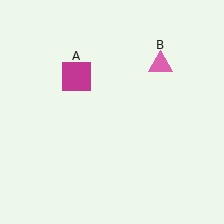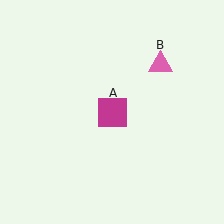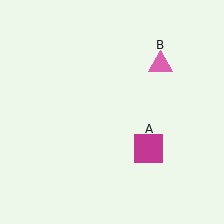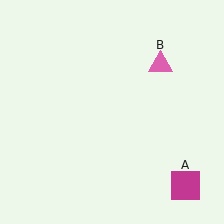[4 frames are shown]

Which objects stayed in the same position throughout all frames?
Pink triangle (object B) remained stationary.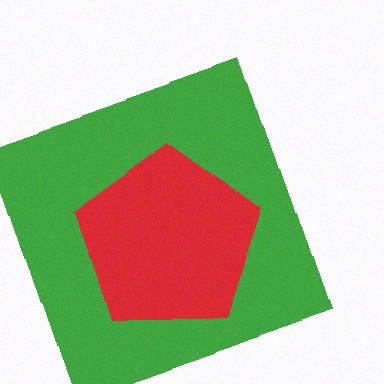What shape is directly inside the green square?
The red pentagon.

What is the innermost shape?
The red pentagon.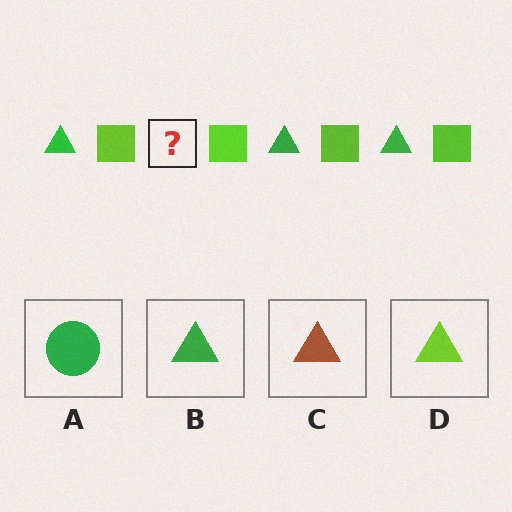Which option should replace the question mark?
Option B.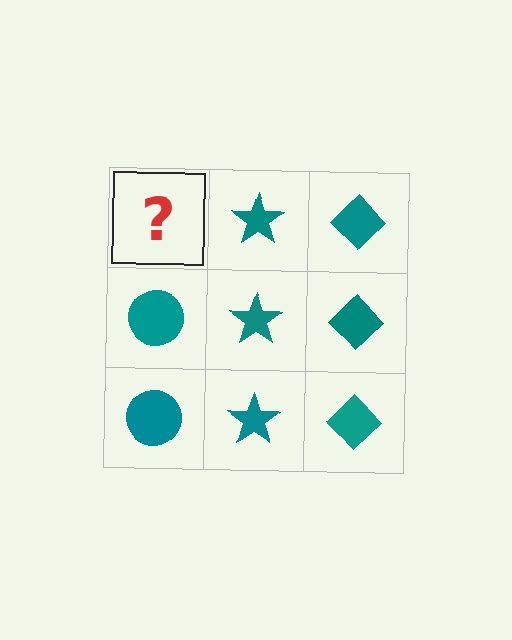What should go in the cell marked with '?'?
The missing cell should contain a teal circle.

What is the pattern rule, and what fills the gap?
The rule is that each column has a consistent shape. The gap should be filled with a teal circle.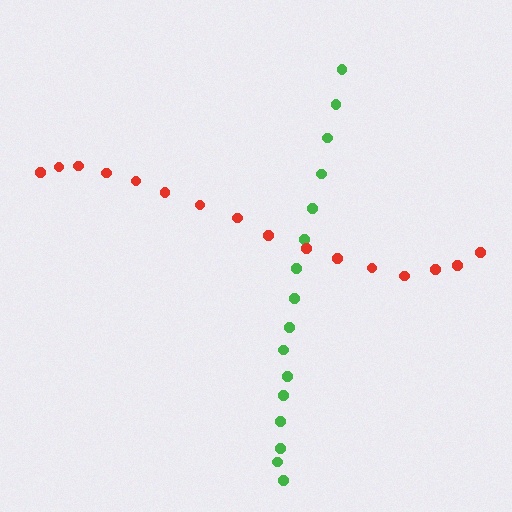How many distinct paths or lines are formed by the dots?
There are 2 distinct paths.